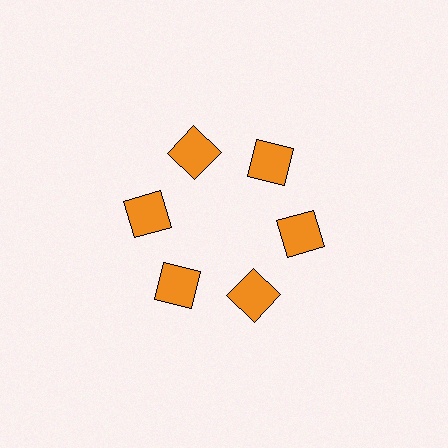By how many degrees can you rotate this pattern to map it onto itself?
The pattern maps onto itself every 60 degrees of rotation.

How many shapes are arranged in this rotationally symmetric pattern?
There are 6 shapes, arranged in 6 groups of 1.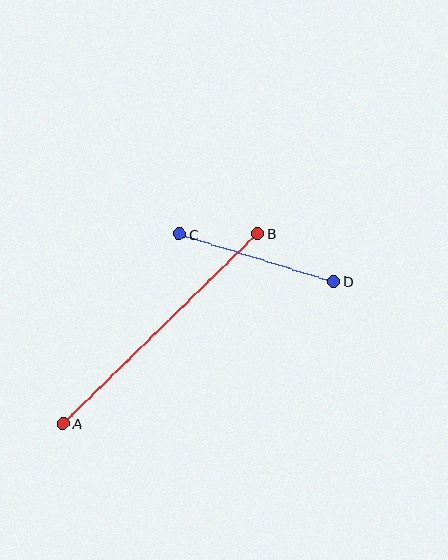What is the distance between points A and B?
The distance is approximately 271 pixels.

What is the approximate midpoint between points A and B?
The midpoint is at approximately (160, 328) pixels.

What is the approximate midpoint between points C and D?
The midpoint is at approximately (257, 258) pixels.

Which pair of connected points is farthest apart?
Points A and B are farthest apart.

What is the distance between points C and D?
The distance is approximately 162 pixels.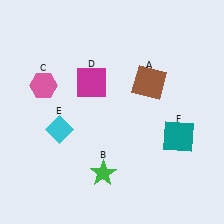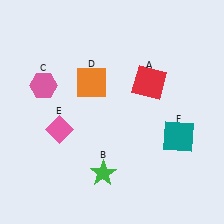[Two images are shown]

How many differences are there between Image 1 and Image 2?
There are 3 differences between the two images.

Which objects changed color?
A changed from brown to red. D changed from magenta to orange. E changed from cyan to pink.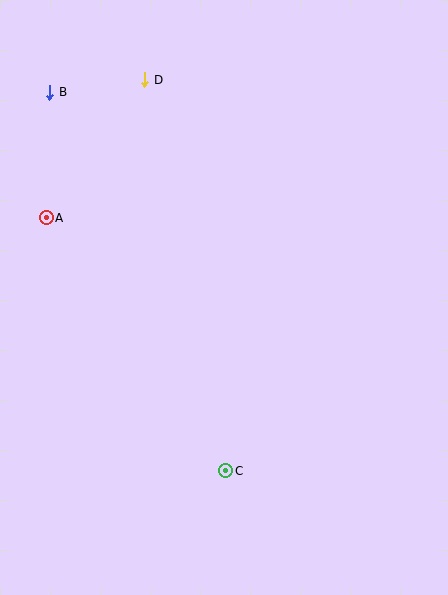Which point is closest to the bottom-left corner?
Point C is closest to the bottom-left corner.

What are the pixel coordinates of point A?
Point A is at (46, 218).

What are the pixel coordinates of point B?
Point B is at (50, 92).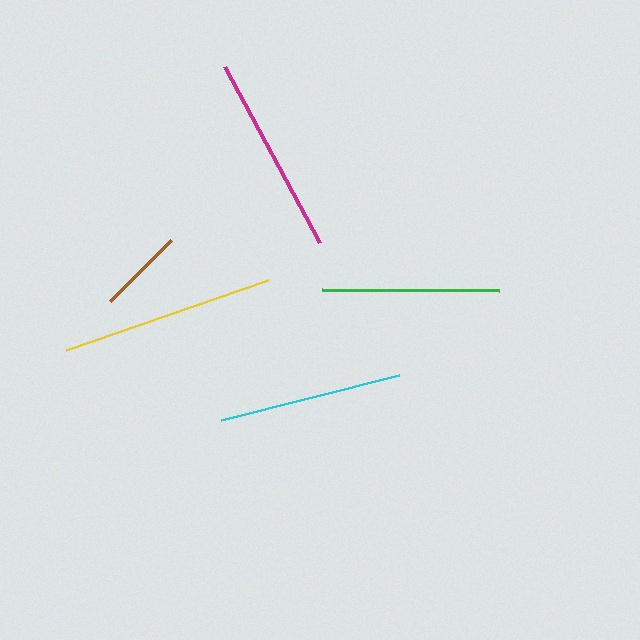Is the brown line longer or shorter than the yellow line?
The yellow line is longer than the brown line.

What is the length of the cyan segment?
The cyan segment is approximately 183 pixels long.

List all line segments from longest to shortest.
From longest to shortest: yellow, magenta, cyan, green, brown.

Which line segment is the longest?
The yellow line is the longest at approximately 214 pixels.